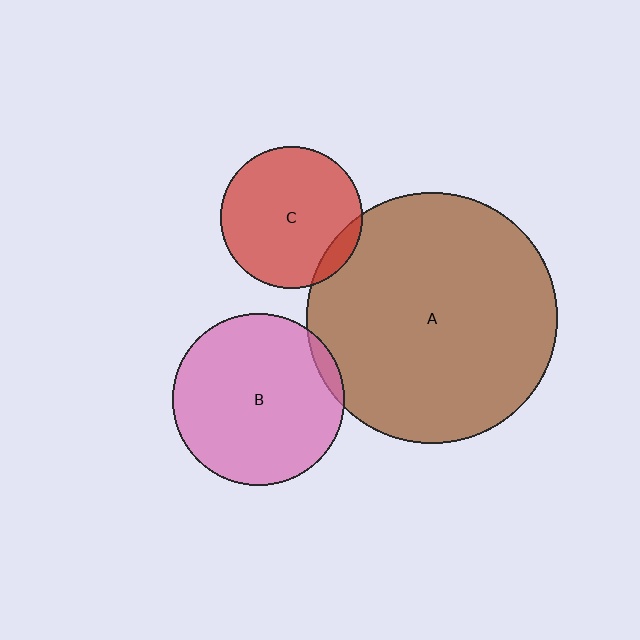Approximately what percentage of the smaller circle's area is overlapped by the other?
Approximately 10%.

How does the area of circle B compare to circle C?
Approximately 1.5 times.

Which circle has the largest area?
Circle A (brown).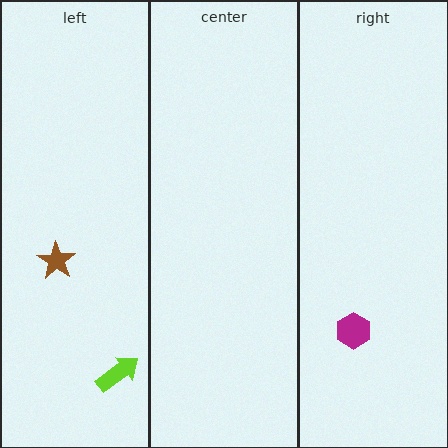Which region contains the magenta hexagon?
The right region.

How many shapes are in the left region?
2.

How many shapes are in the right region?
1.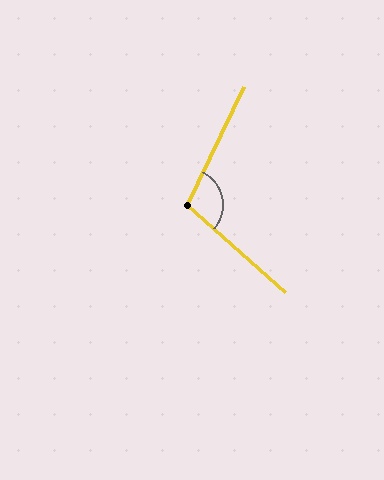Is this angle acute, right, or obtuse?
It is obtuse.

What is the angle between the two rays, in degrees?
Approximately 106 degrees.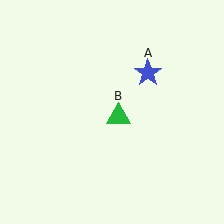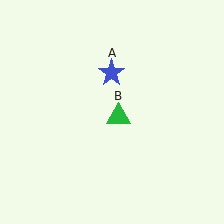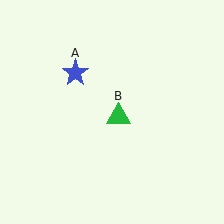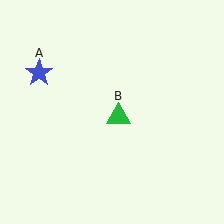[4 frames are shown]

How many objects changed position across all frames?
1 object changed position: blue star (object A).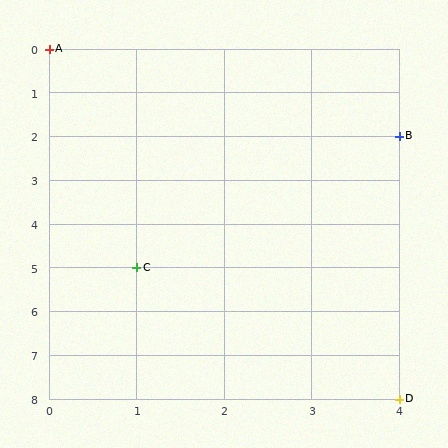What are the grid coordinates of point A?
Point A is at grid coordinates (0, 0).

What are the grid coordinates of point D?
Point D is at grid coordinates (4, 8).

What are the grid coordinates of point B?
Point B is at grid coordinates (4, 2).